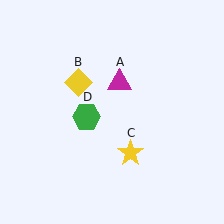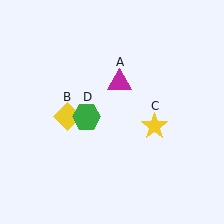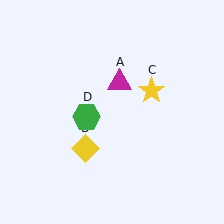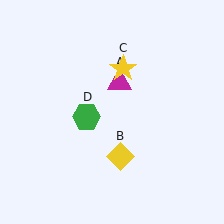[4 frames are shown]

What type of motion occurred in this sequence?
The yellow diamond (object B), yellow star (object C) rotated counterclockwise around the center of the scene.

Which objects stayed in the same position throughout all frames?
Magenta triangle (object A) and green hexagon (object D) remained stationary.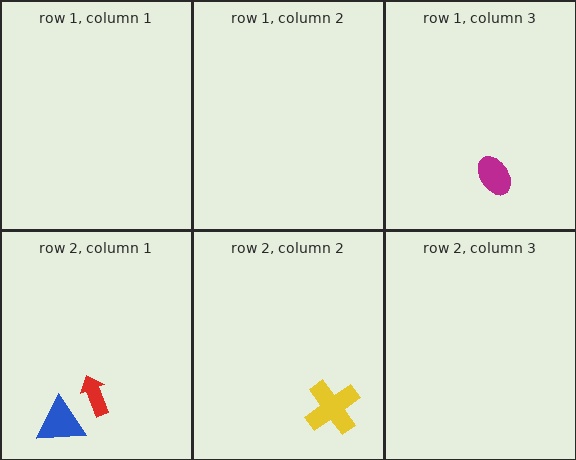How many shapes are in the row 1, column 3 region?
1.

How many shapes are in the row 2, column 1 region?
2.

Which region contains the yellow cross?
The row 2, column 2 region.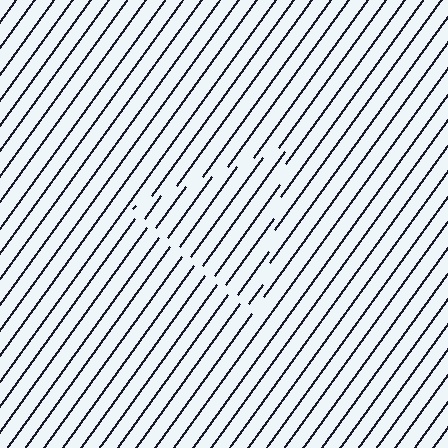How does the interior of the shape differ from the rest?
The interior of the shape contains the same grating, shifted by half a period — the contour is defined by the phase discontinuity where line-ends from the inner and outer gratings abut.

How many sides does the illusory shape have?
3 sides — the line-ends trace a triangle.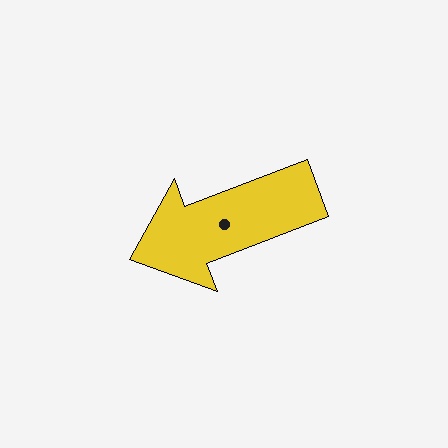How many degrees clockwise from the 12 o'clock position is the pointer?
Approximately 249 degrees.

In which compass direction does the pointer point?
West.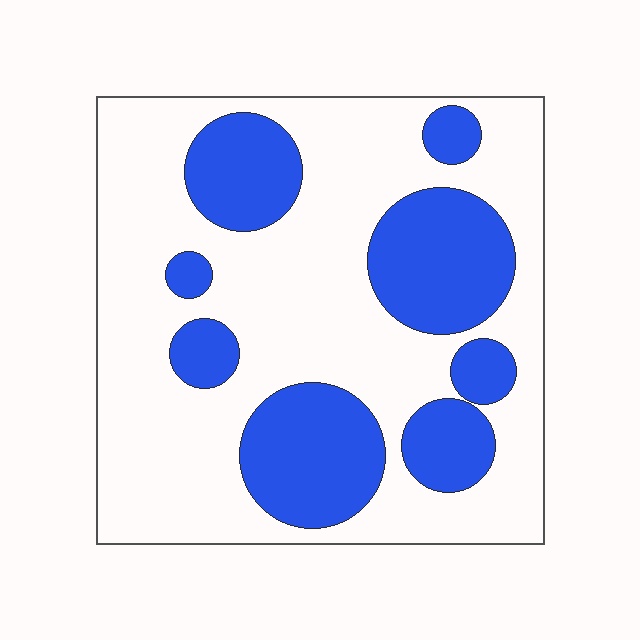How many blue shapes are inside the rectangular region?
8.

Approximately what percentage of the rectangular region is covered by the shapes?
Approximately 30%.